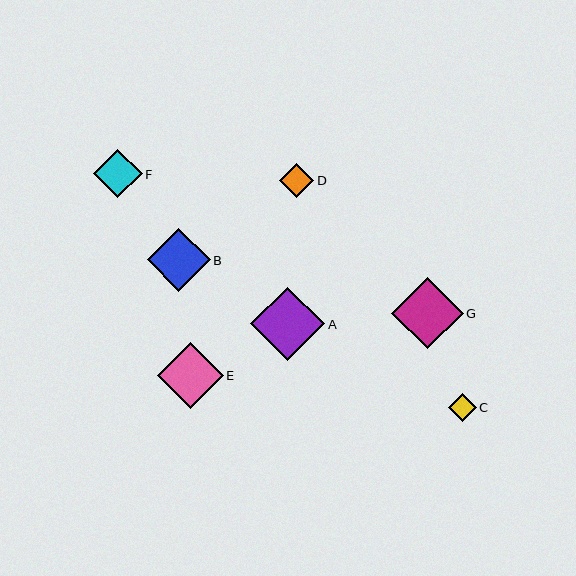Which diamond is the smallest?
Diamond C is the smallest with a size of approximately 28 pixels.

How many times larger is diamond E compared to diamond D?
Diamond E is approximately 1.9 times the size of diamond D.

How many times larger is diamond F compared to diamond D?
Diamond F is approximately 1.4 times the size of diamond D.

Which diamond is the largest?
Diamond A is the largest with a size of approximately 74 pixels.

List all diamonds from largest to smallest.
From largest to smallest: A, G, E, B, F, D, C.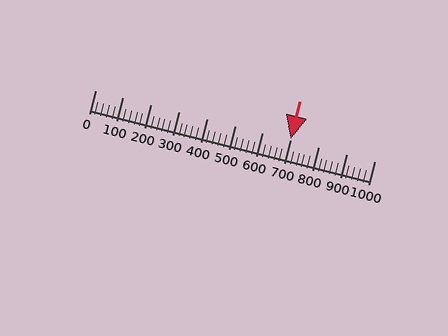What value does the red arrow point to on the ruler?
The red arrow points to approximately 700.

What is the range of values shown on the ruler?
The ruler shows values from 0 to 1000.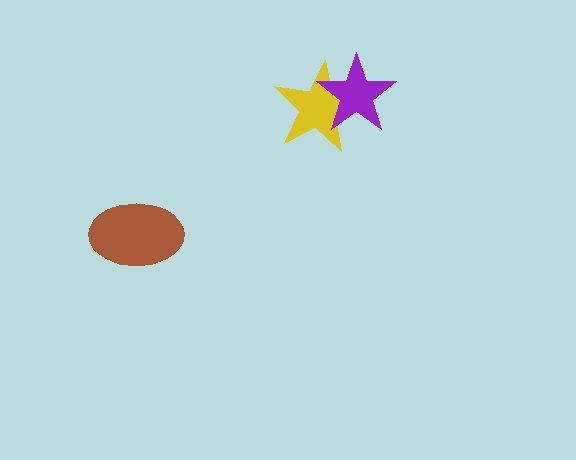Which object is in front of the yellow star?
The purple star is in front of the yellow star.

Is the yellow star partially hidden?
Yes, it is partially covered by another shape.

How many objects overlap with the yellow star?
1 object overlaps with the yellow star.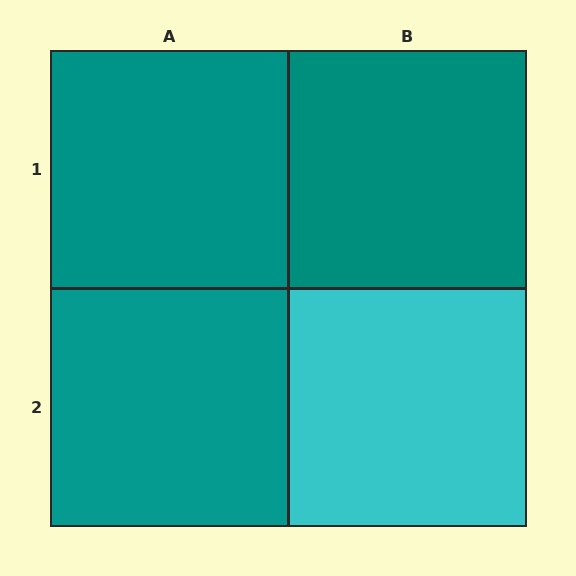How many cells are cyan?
1 cell is cyan.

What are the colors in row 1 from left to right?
Teal, teal.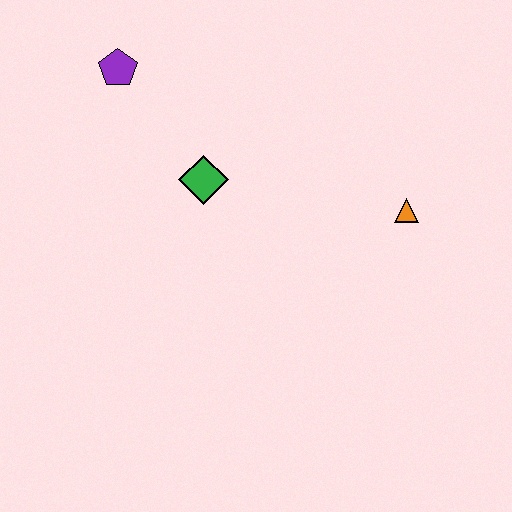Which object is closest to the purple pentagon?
The green diamond is closest to the purple pentagon.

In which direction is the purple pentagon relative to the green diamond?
The purple pentagon is above the green diamond.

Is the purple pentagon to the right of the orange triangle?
No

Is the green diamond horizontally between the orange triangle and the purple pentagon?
Yes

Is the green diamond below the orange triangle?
No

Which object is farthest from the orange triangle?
The purple pentagon is farthest from the orange triangle.